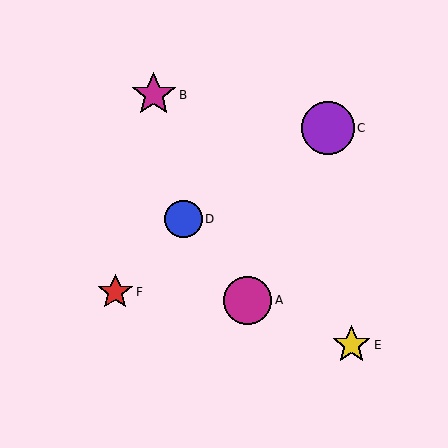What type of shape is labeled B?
Shape B is a magenta star.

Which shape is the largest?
The purple circle (labeled C) is the largest.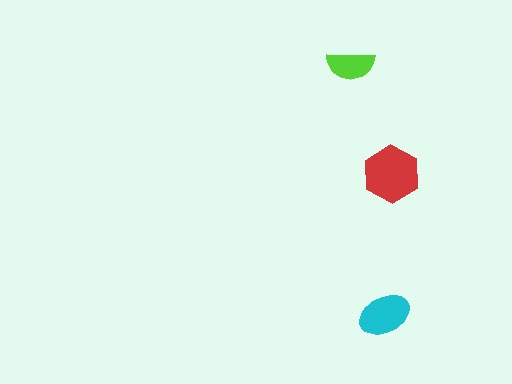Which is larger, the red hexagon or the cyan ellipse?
The red hexagon.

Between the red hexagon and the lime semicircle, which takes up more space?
The red hexagon.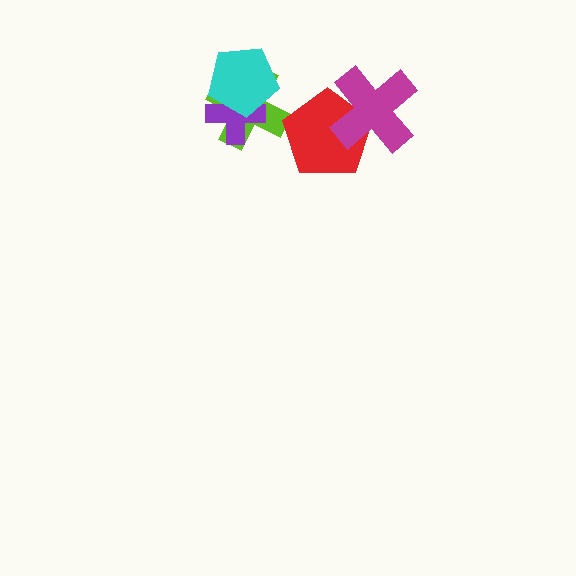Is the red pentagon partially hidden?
Yes, it is partially covered by another shape.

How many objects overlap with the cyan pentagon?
2 objects overlap with the cyan pentagon.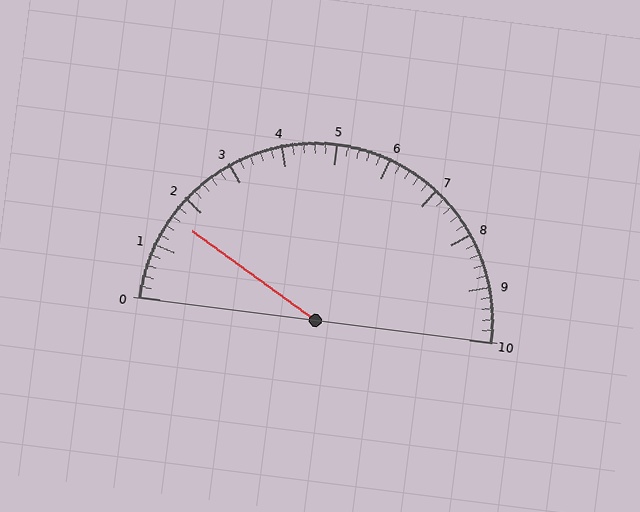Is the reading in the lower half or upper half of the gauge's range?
The reading is in the lower half of the range (0 to 10).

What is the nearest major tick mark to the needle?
The nearest major tick mark is 2.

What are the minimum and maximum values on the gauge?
The gauge ranges from 0 to 10.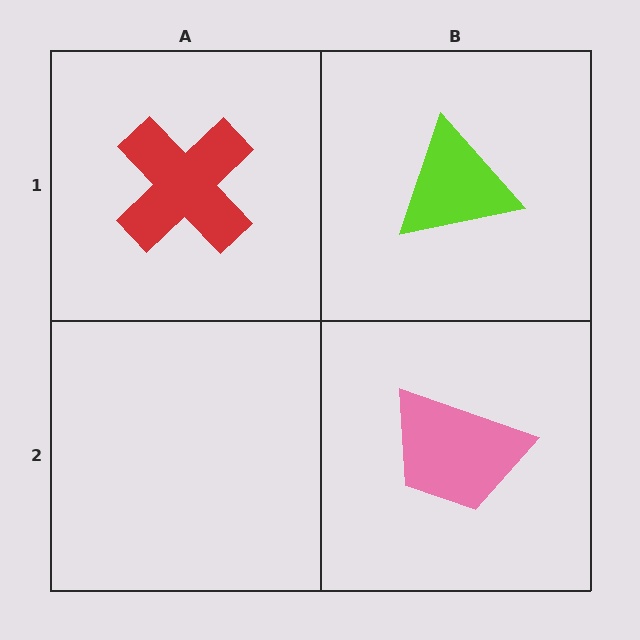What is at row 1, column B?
A lime triangle.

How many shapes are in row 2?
1 shape.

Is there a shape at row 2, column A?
No, that cell is empty.